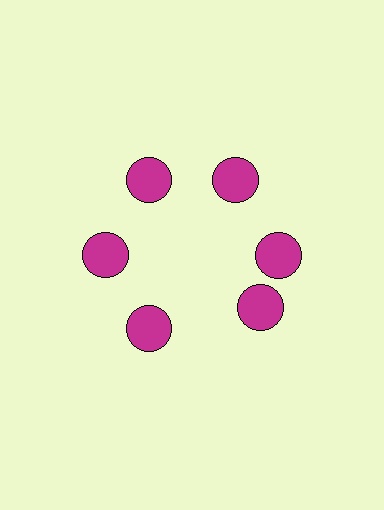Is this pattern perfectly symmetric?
No. The 6 magenta circles are arranged in a ring, but one element near the 5 o'clock position is rotated out of alignment along the ring, breaking the 6-fold rotational symmetry.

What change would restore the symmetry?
The symmetry would be restored by rotating it back into even spacing with its neighbors so that all 6 circles sit at equal angles and equal distance from the center.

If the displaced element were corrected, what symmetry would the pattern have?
It would have 6-fold rotational symmetry — the pattern would map onto itself every 60 degrees.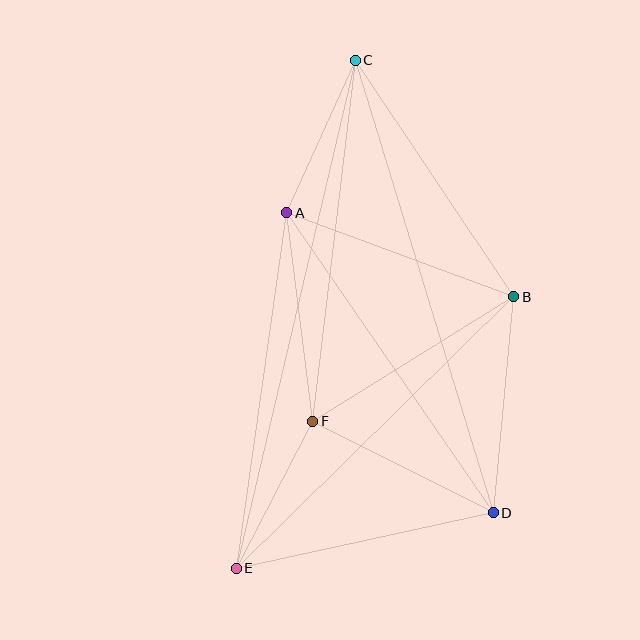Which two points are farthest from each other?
Points C and E are farthest from each other.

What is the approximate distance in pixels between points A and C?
The distance between A and C is approximately 167 pixels.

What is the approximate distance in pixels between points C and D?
The distance between C and D is approximately 473 pixels.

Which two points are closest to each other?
Points E and F are closest to each other.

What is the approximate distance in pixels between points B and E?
The distance between B and E is approximately 388 pixels.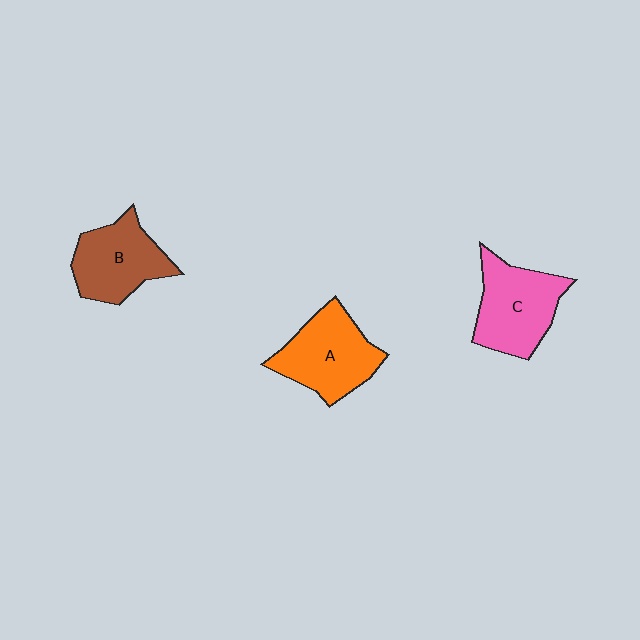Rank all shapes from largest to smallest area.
From largest to smallest: A (orange), C (pink), B (brown).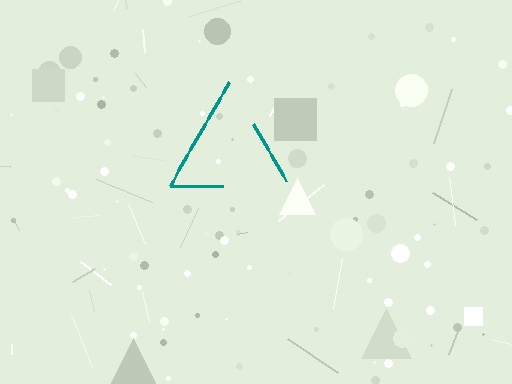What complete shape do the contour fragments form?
The contour fragments form a triangle.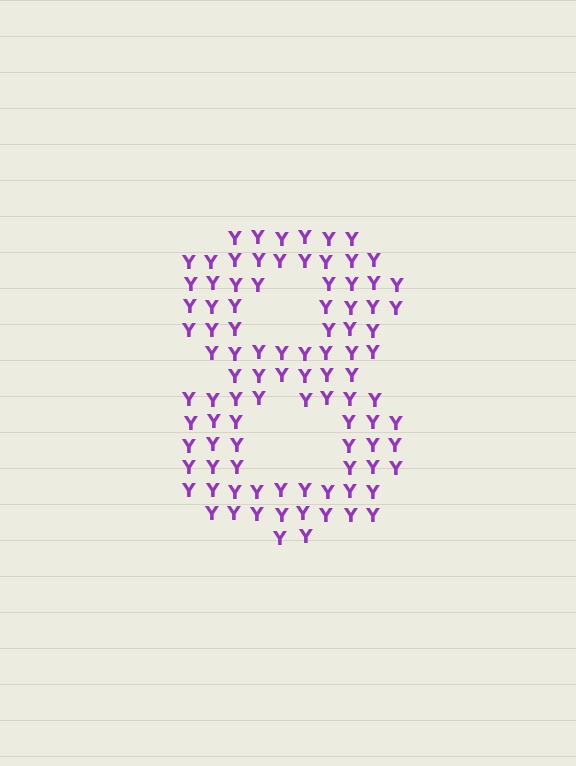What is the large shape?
The large shape is the digit 8.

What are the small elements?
The small elements are letter Y's.